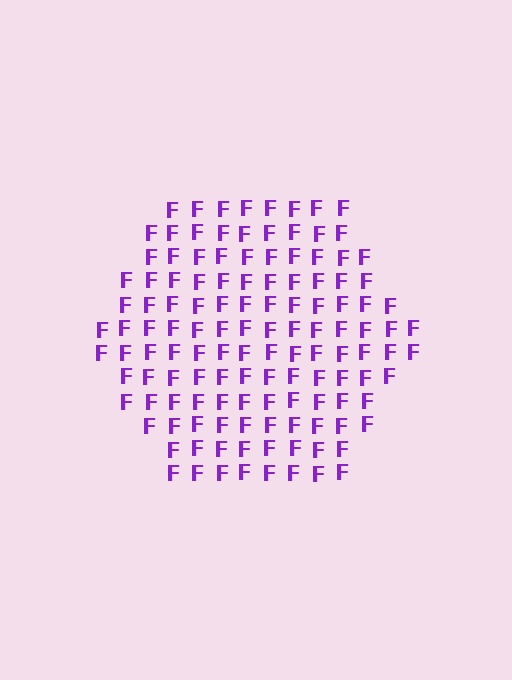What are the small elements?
The small elements are letter F's.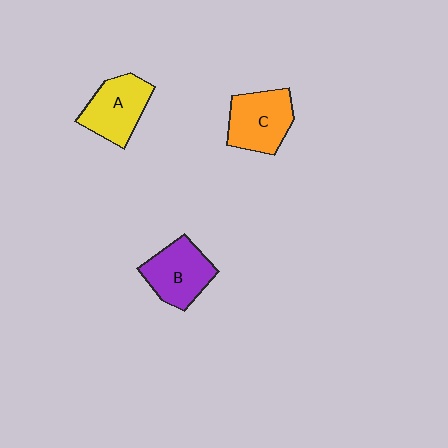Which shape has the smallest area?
Shape A (yellow).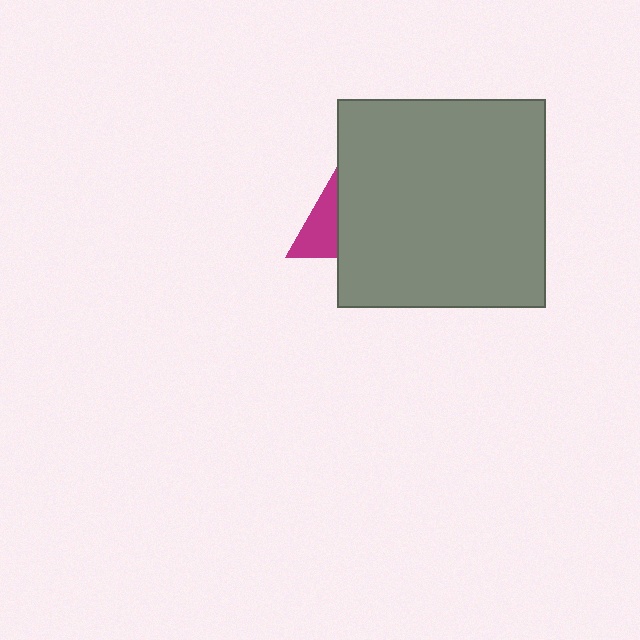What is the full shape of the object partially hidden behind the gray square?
The partially hidden object is a magenta triangle.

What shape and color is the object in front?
The object in front is a gray square.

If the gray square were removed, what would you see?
You would see the complete magenta triangle.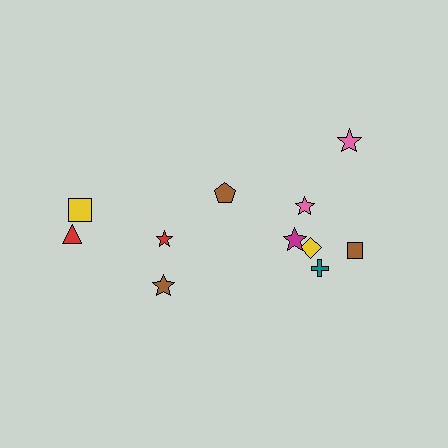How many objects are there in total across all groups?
There are 11 objects.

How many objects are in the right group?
There are 7 objects.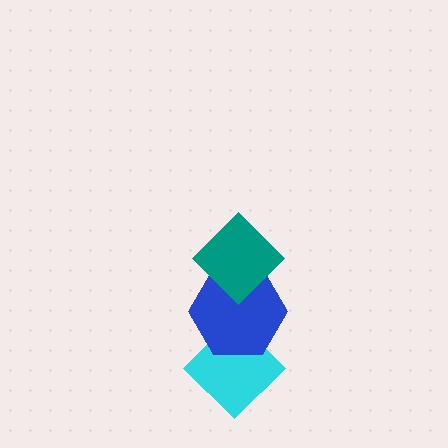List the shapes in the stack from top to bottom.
From top to bottom: the teal diamond, the blue hexagon, the cyan diamond.